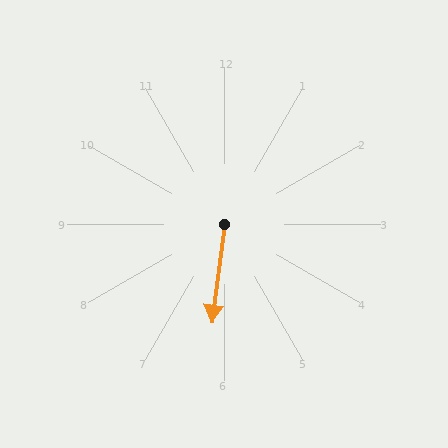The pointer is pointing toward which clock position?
Roughly 6 o'clock.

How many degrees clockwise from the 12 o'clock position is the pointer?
Approximately 187 degrees.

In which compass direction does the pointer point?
South.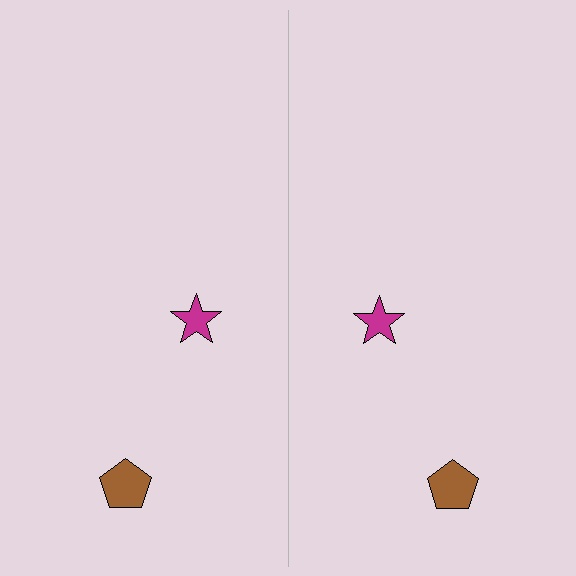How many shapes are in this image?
There are 4 shapes in this image.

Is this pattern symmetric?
Yes, this pattern has bilateral (reflection) symmetry.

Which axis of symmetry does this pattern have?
The pattern has a vertical axis of symmetry running through the center of the image.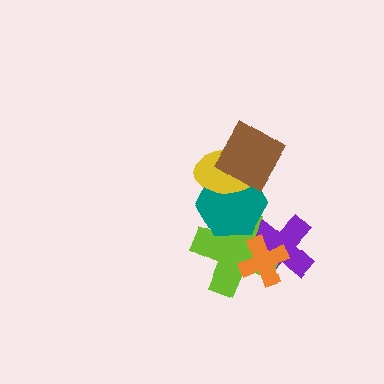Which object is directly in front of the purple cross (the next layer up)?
The lime cross is directly in front of the purple cross.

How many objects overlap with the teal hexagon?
3 objects overlap with the teal hexagon.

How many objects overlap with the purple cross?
2 objects overlap with the purple cross.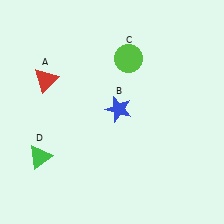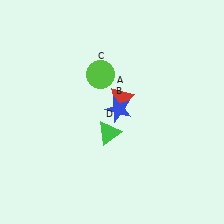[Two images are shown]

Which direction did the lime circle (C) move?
The lime circle (C) moved left.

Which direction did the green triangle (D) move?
The green triangle (D) moved right.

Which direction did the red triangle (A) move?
The red triangle (A) moved right.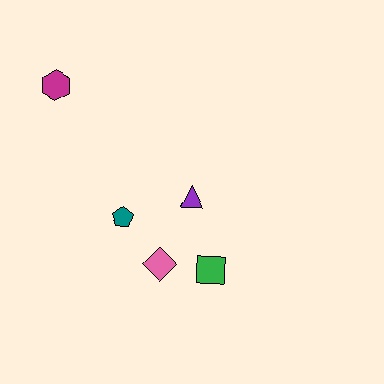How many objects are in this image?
There are 5 objects.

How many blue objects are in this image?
There are no blue objects.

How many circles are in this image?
There are no circles.